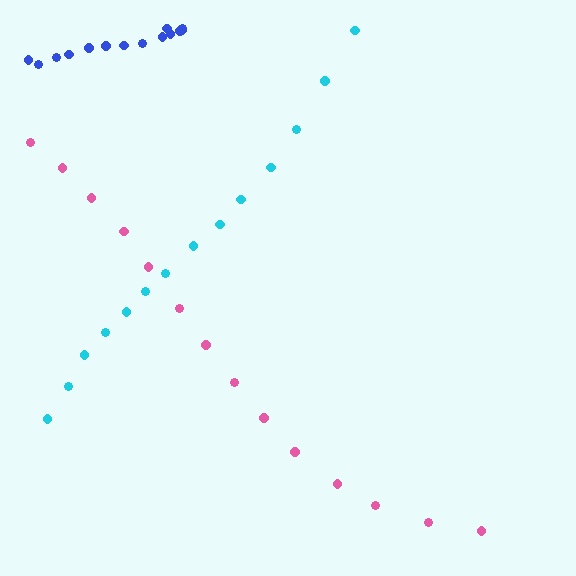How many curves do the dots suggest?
There are 3 distinct paths.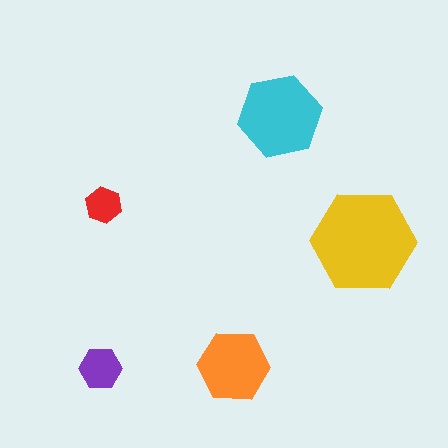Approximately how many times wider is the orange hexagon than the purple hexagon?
About 1.5 times wider.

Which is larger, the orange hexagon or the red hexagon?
The orange one.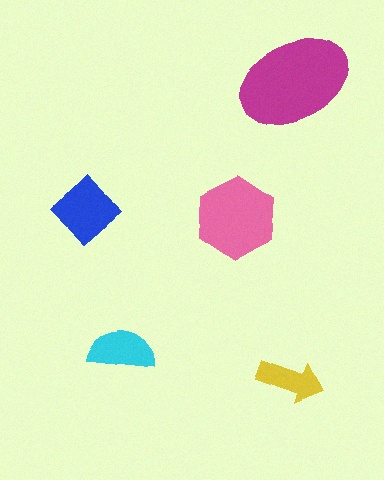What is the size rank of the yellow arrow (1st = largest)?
5th.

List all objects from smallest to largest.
The yellow arrow, the cyan semicircle, the blue diamond, the pink hexagon, the magenta ellipse.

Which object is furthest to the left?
The blue diamond is leftmost.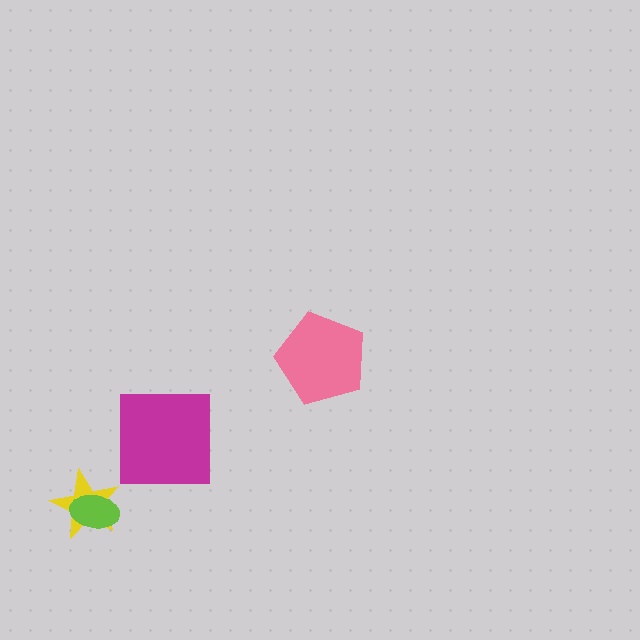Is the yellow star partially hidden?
Yes, it is partially covered by another shape.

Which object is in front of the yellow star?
The lime ellipse is in front of the yellow star.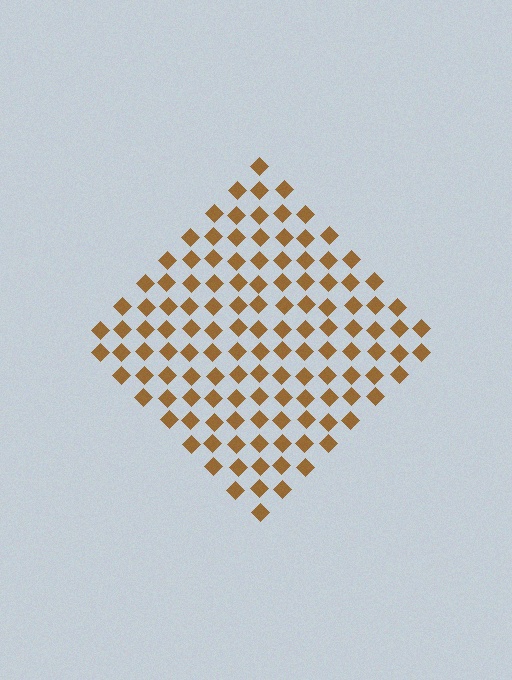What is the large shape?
The large shape is a diamond.